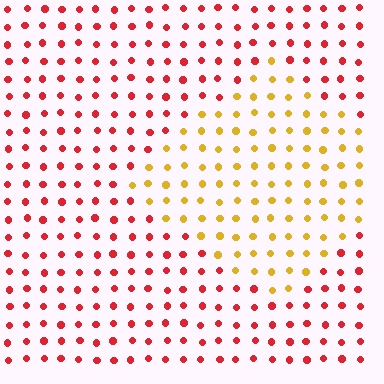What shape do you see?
I see a diamond.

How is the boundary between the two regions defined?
The boundary is defined purely by a slight shift in hue (about 51 degrees). Spacing, size, and orientation are identical on both sides.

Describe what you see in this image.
The image is filled with small red elements in a uniform arrangement. A diamond-shaped region is visible where the elements are tinted to a slightly different hue, forming a subtle color boundary.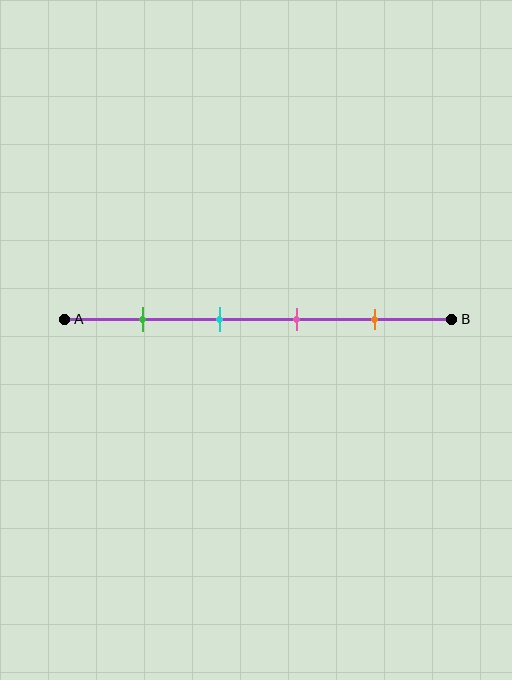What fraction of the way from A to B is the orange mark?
The orange mark is approximately 80% (0.8) of the way from A to B.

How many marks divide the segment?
There are 4 marks dividing the segment.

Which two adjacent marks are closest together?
The cyan and pink marks are the closest adjacent pair.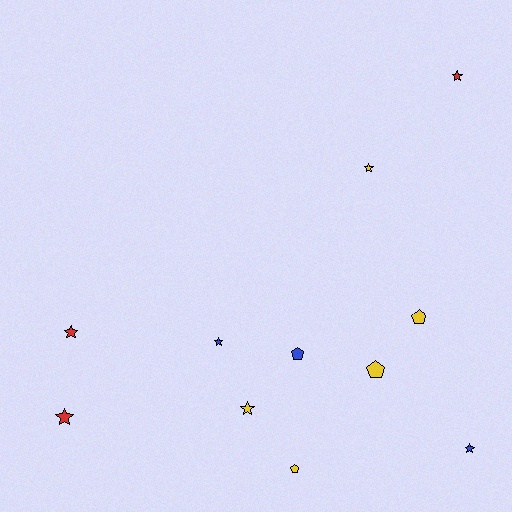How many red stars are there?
There are 3 red stars.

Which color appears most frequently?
Yellow, with 5 objects.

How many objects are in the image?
There are 11 objects.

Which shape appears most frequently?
Star, with 7 objects.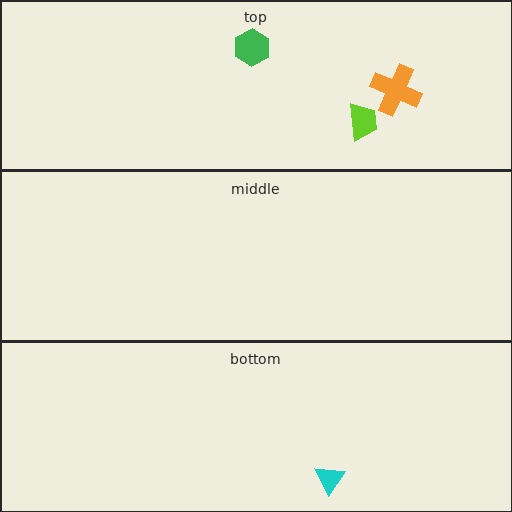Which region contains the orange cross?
The top region.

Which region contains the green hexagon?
The top region.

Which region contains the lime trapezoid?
The top region.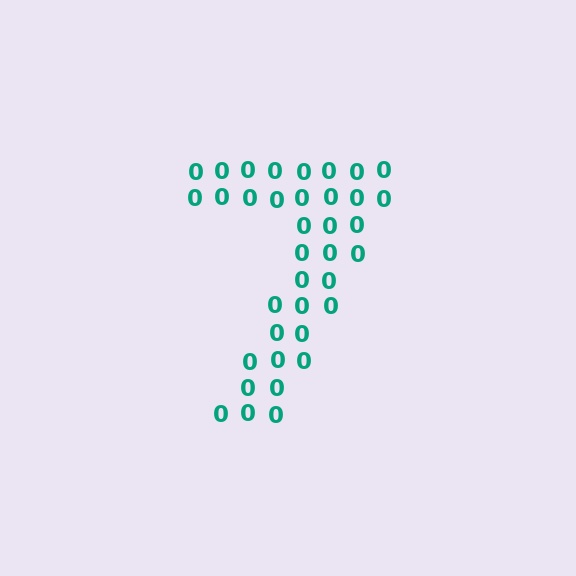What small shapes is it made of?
It is made of small digit 0's.